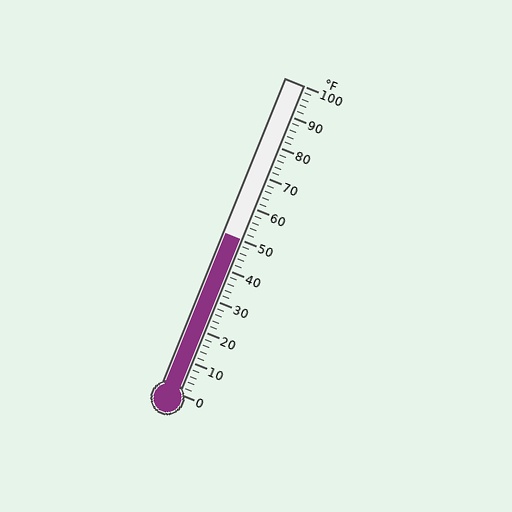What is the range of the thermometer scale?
The thermometer scale ranges from 0°F to 100°F.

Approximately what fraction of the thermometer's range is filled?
The thermometer is filled to approximately 50% of its range.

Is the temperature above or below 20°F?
The temperature is above 20°F.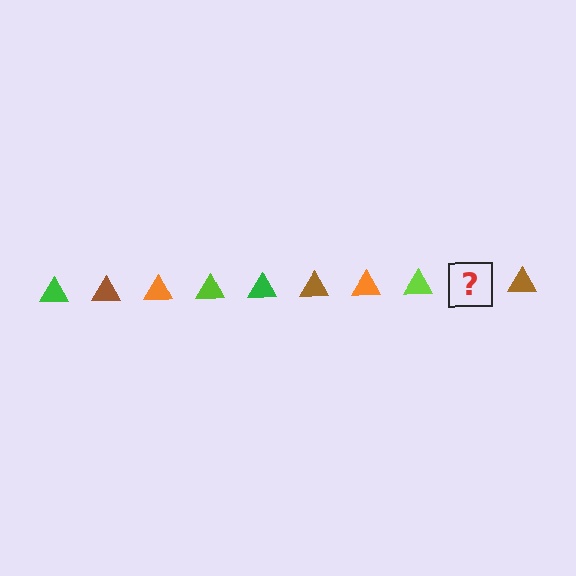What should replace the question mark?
The question mark should be replaced with a green triangle.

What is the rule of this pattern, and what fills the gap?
The rule is that the pattern cycles through green, brown, orange, lime triangles. The gap should be filled with a green triangle.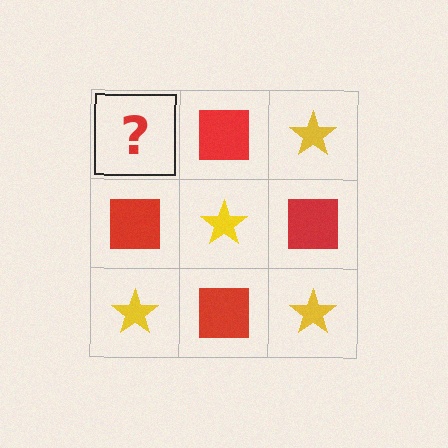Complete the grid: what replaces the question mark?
The question mark should be replaced with a yellow star.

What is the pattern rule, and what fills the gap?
The rule is that it alternates yellow star and red square in a checkerboard pattern. The gap should be filled with a yellow star.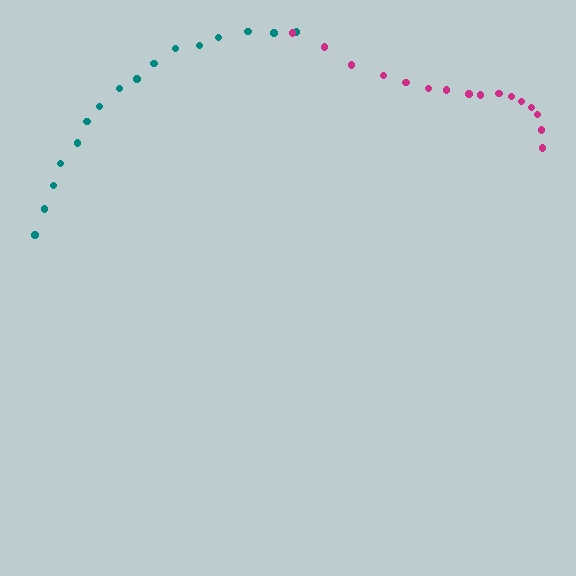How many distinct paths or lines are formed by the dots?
There are 2 distinct paths.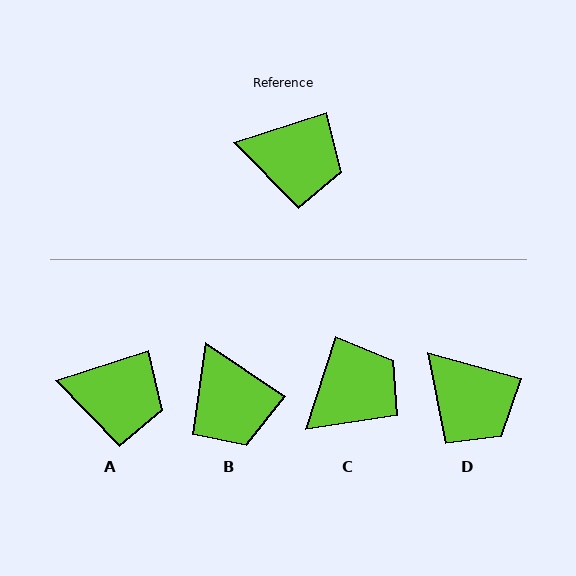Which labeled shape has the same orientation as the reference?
A.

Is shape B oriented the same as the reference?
No, it is off by about 52 degrees.